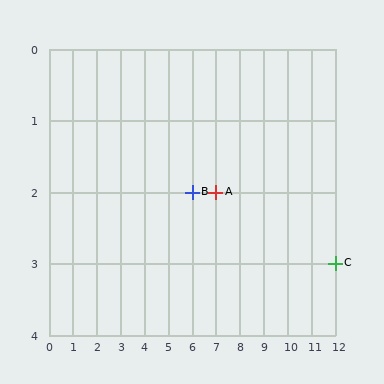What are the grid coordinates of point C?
Point C is at grid coordinates (12, 3).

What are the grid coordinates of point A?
Point A is at grid coordinates (7, 2).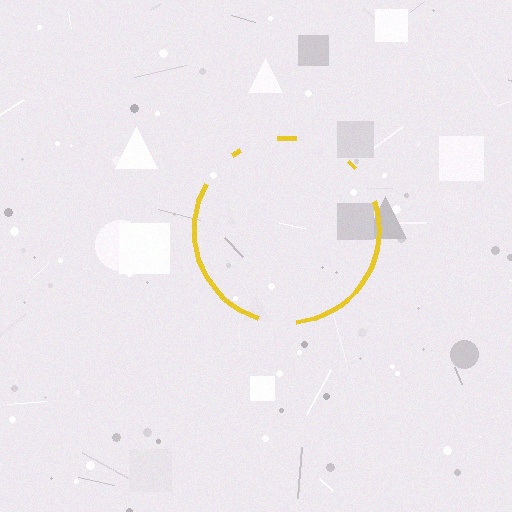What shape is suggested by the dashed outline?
The dashed outline suggests a circle.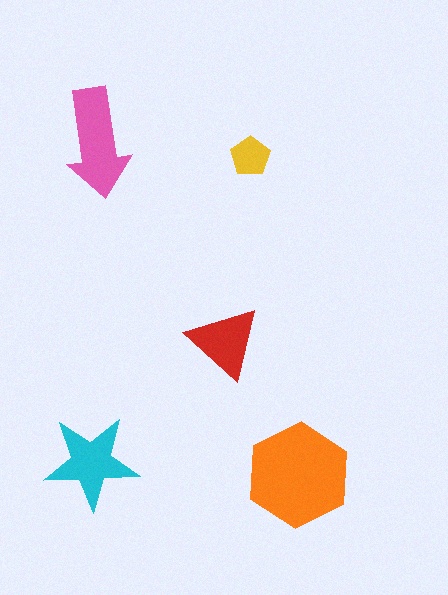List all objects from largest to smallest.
The orange hexagon, the pink arrow, the cyan star, the red triangle, the yellow pentagon.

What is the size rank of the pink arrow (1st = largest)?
2nd.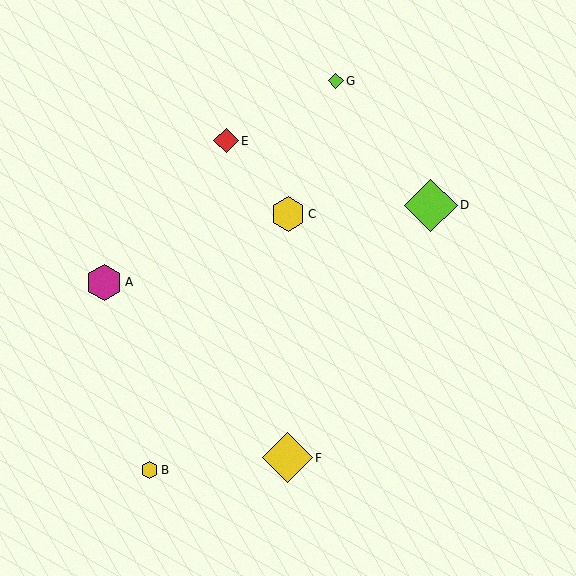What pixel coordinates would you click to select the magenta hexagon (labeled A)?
Click at (104, 282) to select the magenta hexagon A.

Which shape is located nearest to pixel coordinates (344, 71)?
The lime diamond (labeled G) at (336, 81) is nearest to that location.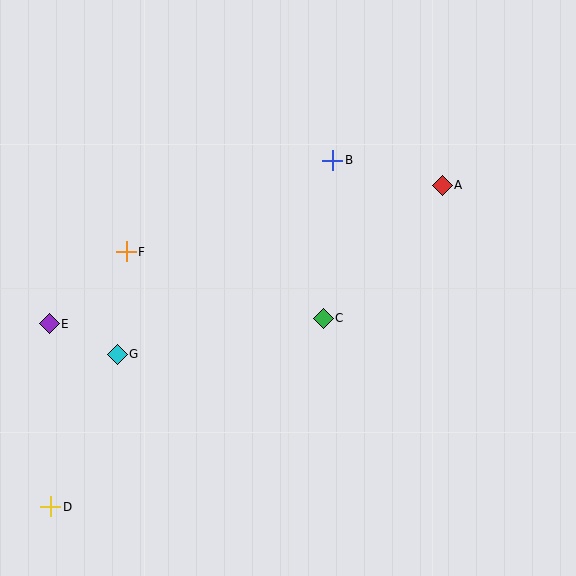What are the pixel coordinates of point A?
Point A is at (442, 185).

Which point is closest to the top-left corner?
Point F is closest to the top-left corner.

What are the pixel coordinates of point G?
Point G is at (117, 354).